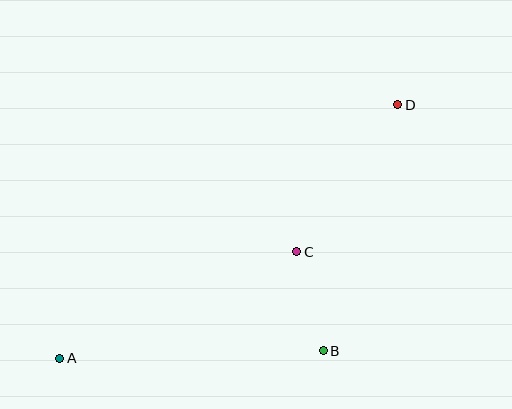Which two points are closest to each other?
Points B and C are closest to each other.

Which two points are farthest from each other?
Points A and D are farthest from each other.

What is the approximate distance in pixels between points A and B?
The distance between A and B is approximately 263 pixels.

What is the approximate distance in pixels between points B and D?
The distance between B and D is approximately 257 pixels.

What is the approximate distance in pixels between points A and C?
The distance between A and C is approximately 259 pixels.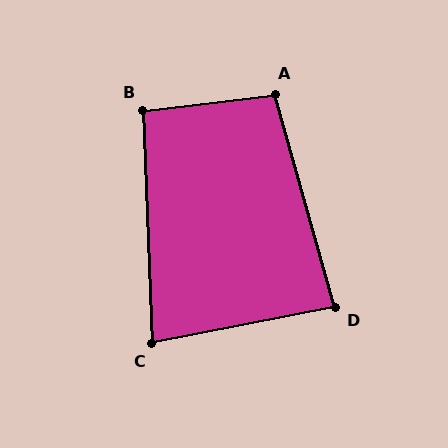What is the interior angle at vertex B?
Approximately 95 degrees (approximately right).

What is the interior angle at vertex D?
Approximately 85 degrees (approximately right).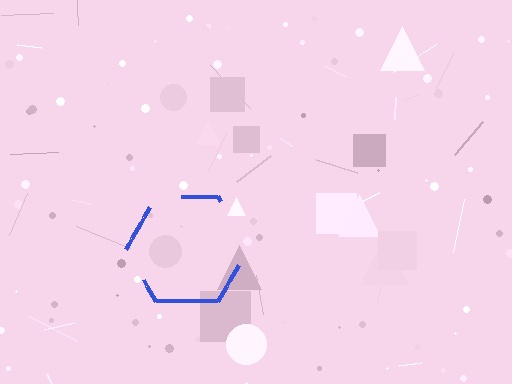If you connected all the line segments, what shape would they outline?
They would outline a hexagon.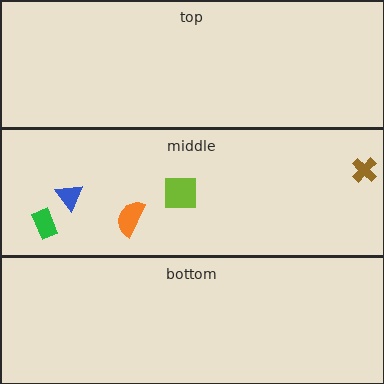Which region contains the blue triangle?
The middle region.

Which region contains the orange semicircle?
The middle region.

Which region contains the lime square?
The middle region.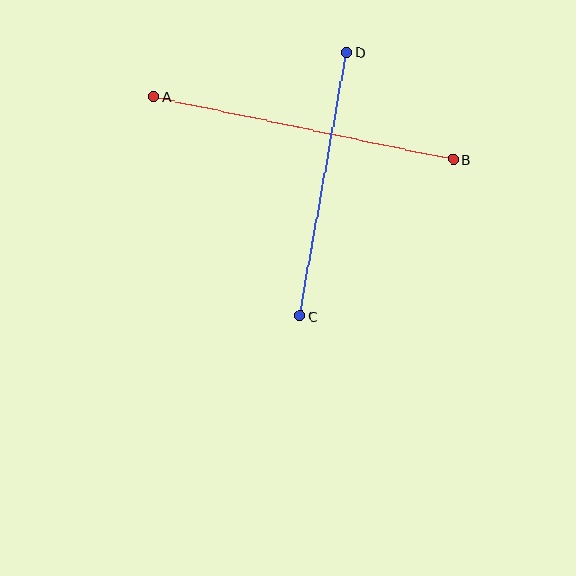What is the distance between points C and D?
The distance is approximately 268 pixels.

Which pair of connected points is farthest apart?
Points A and B are farthest apart.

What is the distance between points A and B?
The distance is approximately 306 pixels.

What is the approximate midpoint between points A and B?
The midpoint is at approximately (303, 128) pixels.